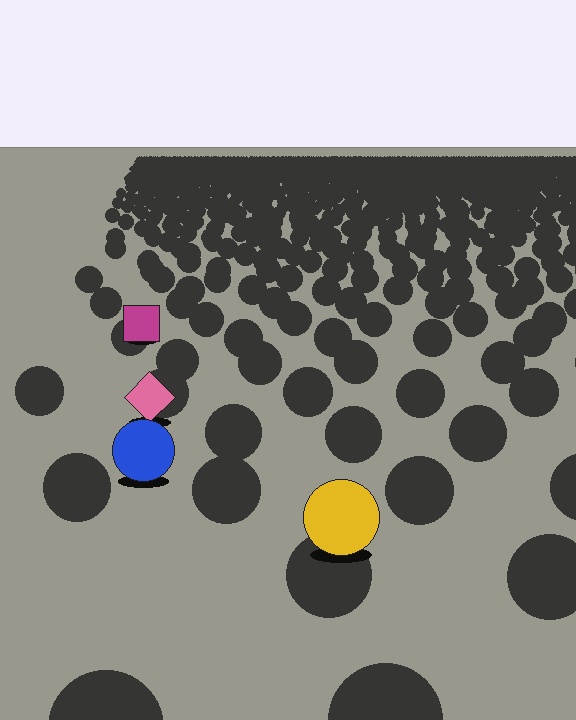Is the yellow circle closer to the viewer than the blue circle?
Yes. The yellow circle is closer — you can tell from the texture gradient: the ground texture is coarser near it.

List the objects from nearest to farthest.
From nearest to farthest: the yellow circle, the blue circle, the pink diamond, the magenta square.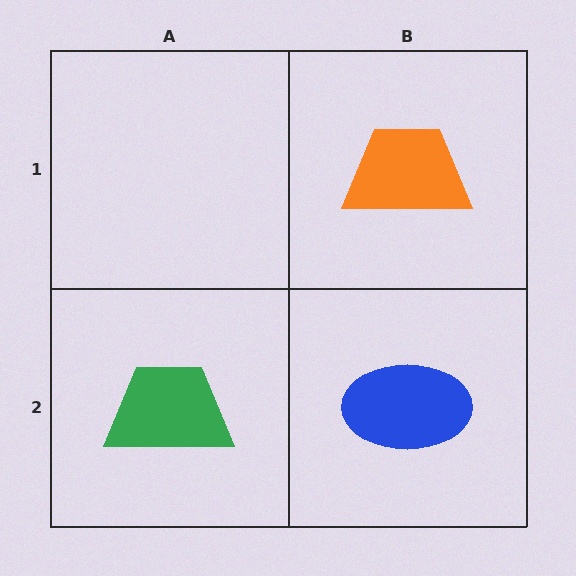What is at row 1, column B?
An orange trapezoid.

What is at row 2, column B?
A blue ellipse.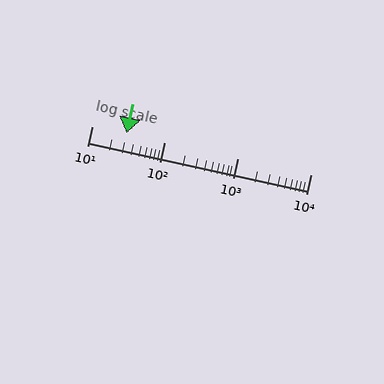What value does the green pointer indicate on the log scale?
The pointer indicates approximately 30.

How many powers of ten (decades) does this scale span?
The scale spans 3 decades, from 10 to 10000.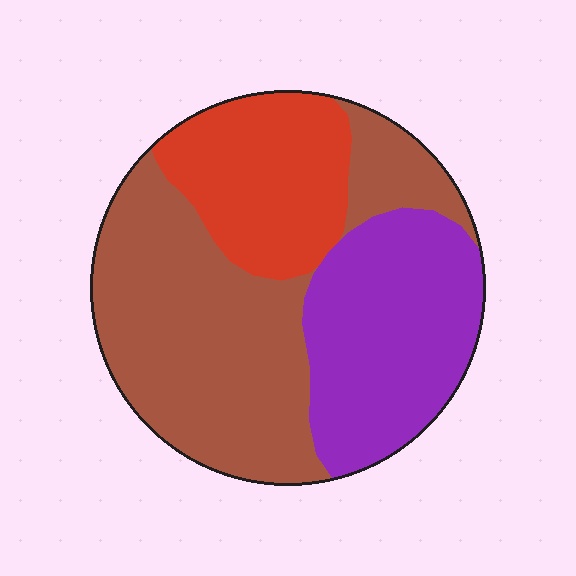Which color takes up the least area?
Red, at roughly 20%.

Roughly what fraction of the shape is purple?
Purple covers roughly 30% of the shape.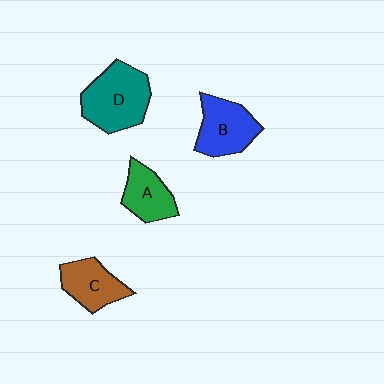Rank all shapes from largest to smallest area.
From largest to smallest: D (teal), B (blue), C (brown), A (green).